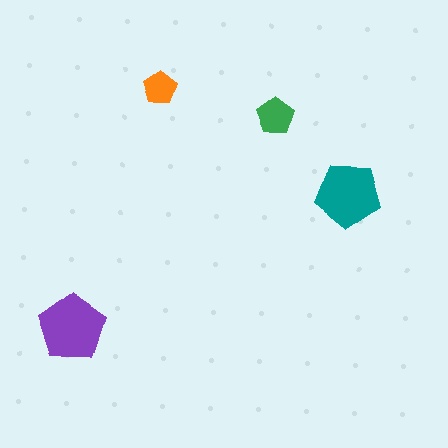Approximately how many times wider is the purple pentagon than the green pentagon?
About 2 times wider.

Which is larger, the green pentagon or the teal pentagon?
The teal one.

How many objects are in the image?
There are 4 objects in the image.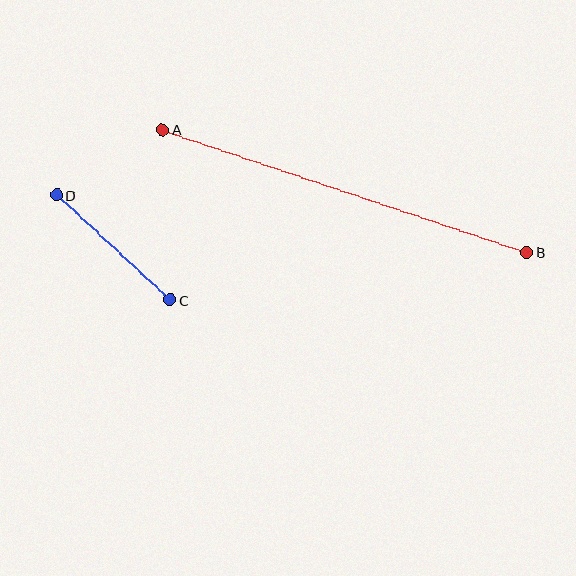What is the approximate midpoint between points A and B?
The midpoint is at approximately (345, 191) pixels.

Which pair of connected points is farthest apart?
Points A and B are farthest apart.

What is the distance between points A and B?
The distance is approximately 385 pixels.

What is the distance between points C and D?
The distance is approximately 154 pixels.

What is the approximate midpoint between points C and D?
The midpoint is at approximately (113, 247) pixels.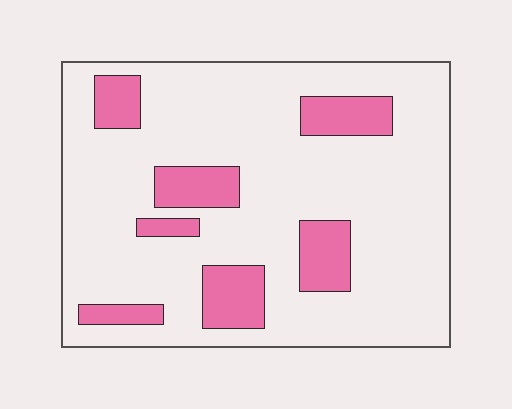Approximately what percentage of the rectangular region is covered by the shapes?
Approximately 20%.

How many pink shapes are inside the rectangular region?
7.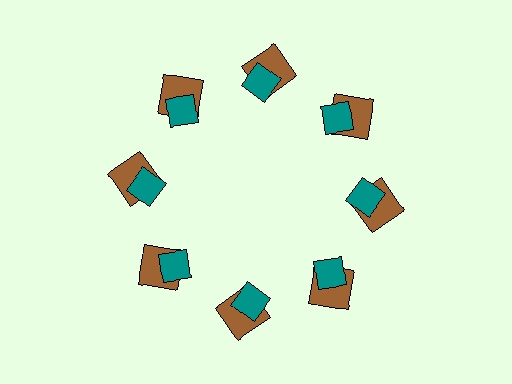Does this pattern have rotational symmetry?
Yes, this pattern has 8-fold rotational symmetry. It looks the same after rotating 45 degrees around the center.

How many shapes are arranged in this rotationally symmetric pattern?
There are 16 shapes, arranged in 8 groups of 2.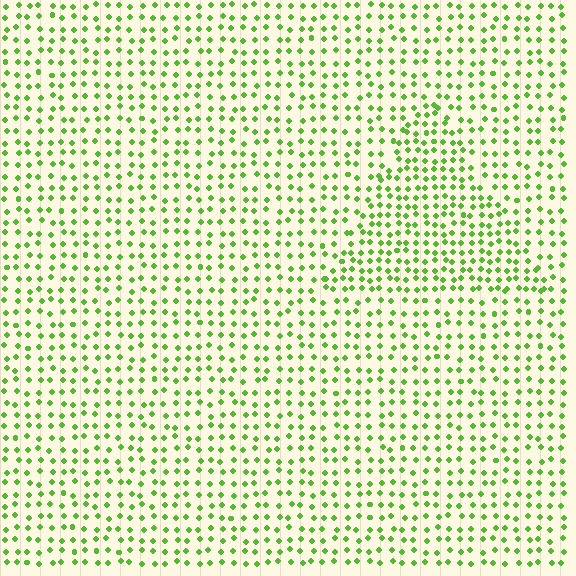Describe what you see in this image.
The image contains small lime elements arranged at two different densities. A triangle-shaped region is visible where the elements are more densely packed than the surrounding area.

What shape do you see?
I see a triangle.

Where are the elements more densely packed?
The elements are more densely packed inside the triangle boundary.